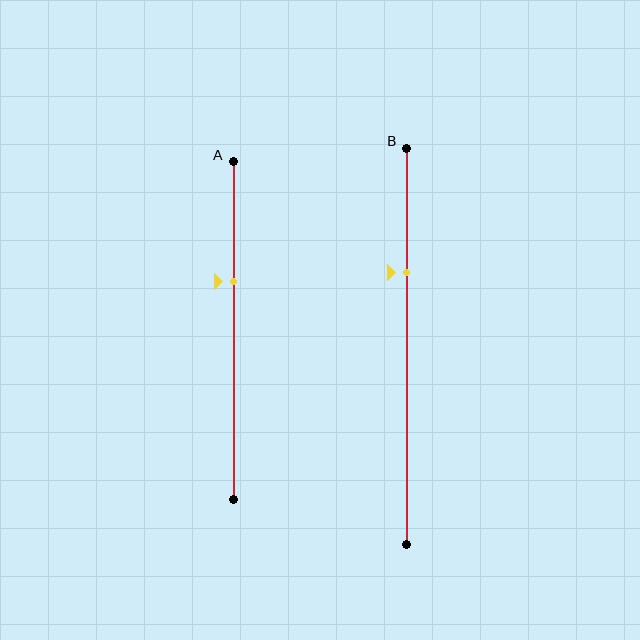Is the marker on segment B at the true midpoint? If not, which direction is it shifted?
No, the marker on segment B is shifted upward by about 19% of the segment length.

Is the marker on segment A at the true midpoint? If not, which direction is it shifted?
No, the marker on segment A is shifted upward by about 15% of the segment length.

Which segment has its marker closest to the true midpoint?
Segment A has its marker closest to the true midpoint.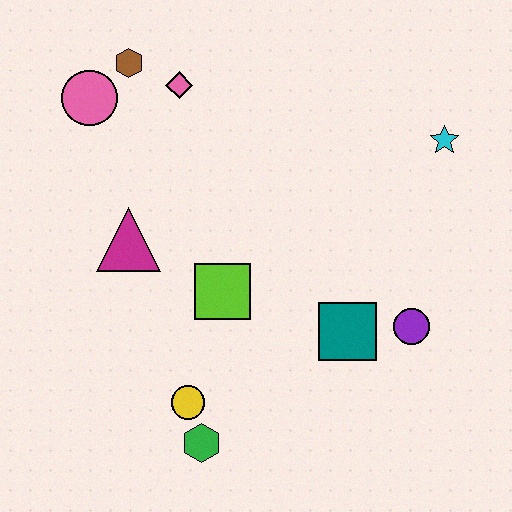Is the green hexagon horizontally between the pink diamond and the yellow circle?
No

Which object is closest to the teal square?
The purple circle is closest to the teal square.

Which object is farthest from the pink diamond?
The green hexagon is farthest from the pink diamond.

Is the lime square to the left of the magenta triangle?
No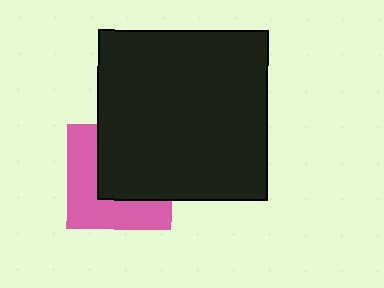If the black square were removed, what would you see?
You would see the complete pink square.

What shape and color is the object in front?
The object in front is a black square.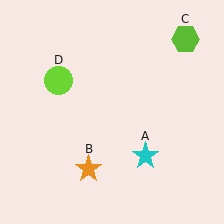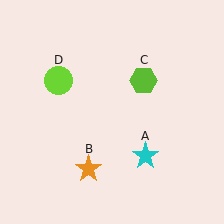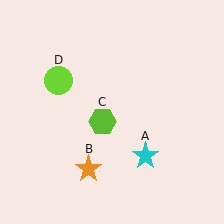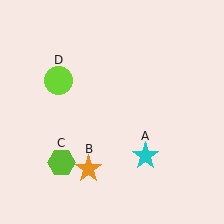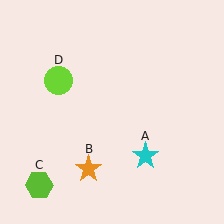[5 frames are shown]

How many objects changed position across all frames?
1 object changed position: lime hexagon (object C).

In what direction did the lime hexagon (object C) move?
The lime hexagon (object C) moved down and to the left.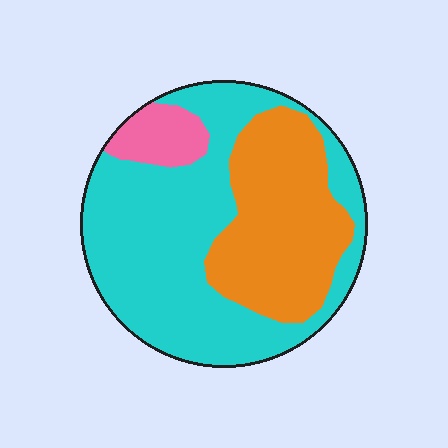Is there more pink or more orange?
Orange.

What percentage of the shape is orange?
Orange covers around 35% of the shape.